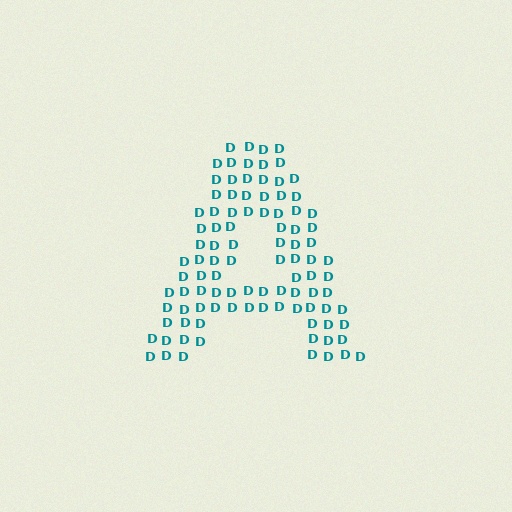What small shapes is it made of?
It is made of small letter D's.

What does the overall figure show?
The overall figure shows the letter A.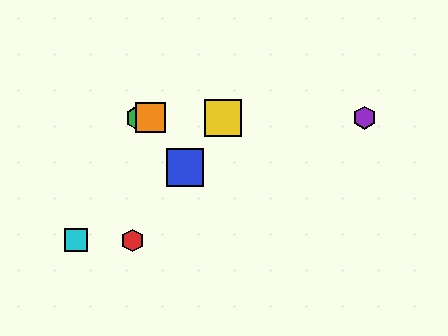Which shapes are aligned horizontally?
The green hexagon, the yellow square, the purple hexagon, the orange square are aligned horizontally.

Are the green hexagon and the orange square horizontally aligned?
Yes, both are at y≈118.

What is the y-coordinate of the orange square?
The orange square is at y≈118.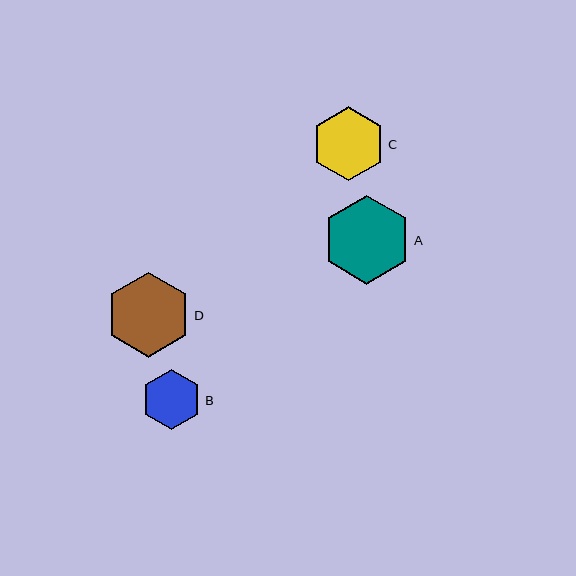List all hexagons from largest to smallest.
From largest to smallest: A, D, C, B.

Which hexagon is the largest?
Hexagon A is the largest with a size of approximately 89 pixels.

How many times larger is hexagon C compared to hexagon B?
Hexagon C is approximately 1.2 times the size of hexagon B.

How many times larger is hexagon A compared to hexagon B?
Hexagon A is approximately 1.5 times the size of hexagon B.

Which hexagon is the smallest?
Hexagon B is the smallest with a size of approximately 60 pixels.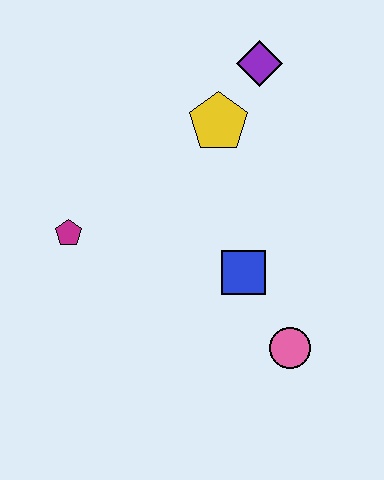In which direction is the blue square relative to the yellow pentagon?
The blue square is below the yellow pentagon.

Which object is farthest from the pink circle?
The purple diamond is farthest from the pink circle.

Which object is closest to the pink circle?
The blue square is closest to the pink circle.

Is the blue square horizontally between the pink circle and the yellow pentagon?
Yes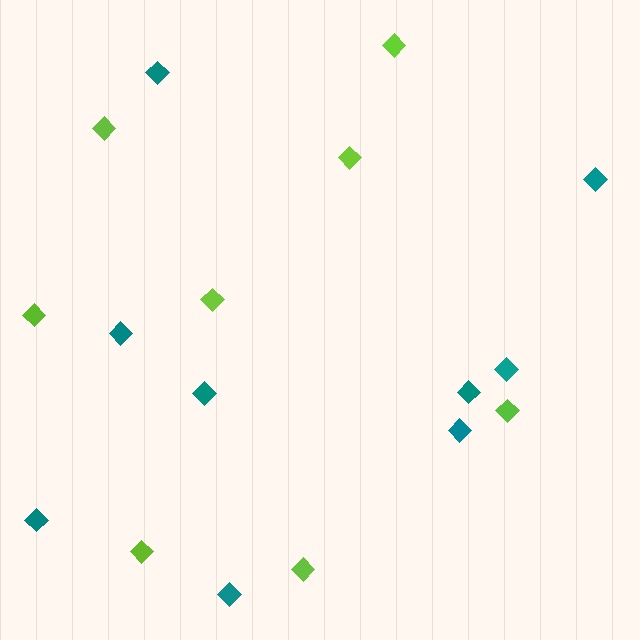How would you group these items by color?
There are 2 groups: one group of lime diamonds (8) and one group of teal diamonds (9).